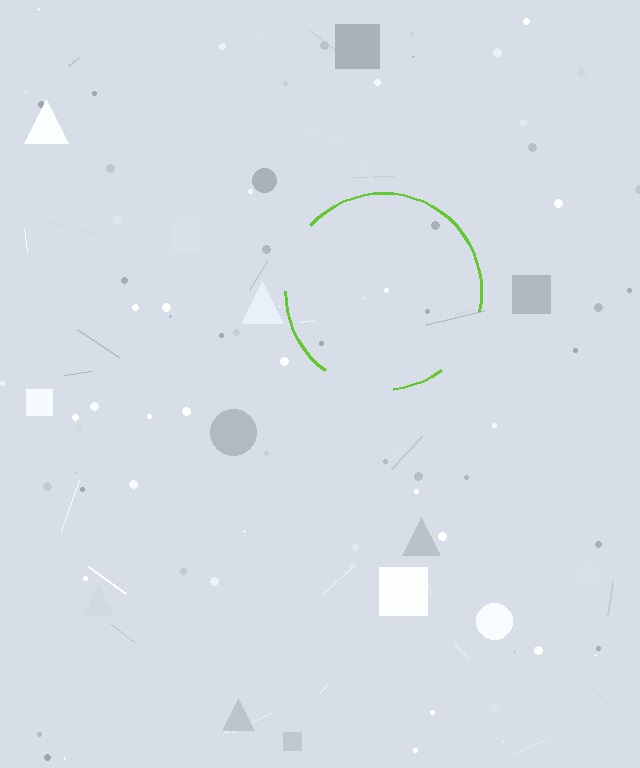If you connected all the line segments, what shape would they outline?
They would outline a circle.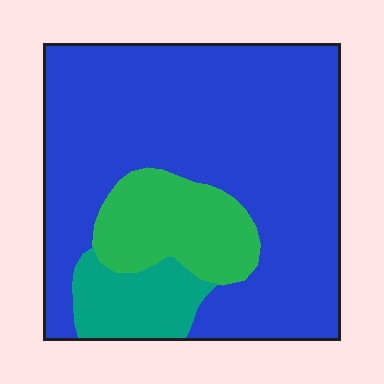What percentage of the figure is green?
Green takes up about one sixth (1/6) of the figure.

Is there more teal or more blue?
Blue.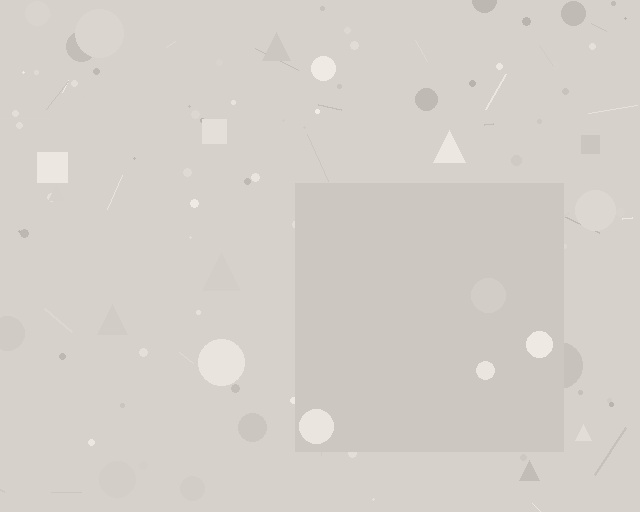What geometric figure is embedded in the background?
A square is embedded in the background.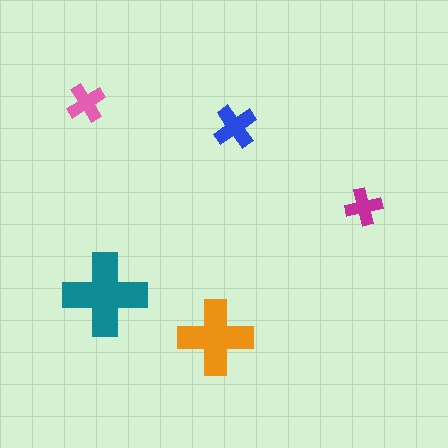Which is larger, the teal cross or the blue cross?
The teal one.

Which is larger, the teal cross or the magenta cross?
The teal one.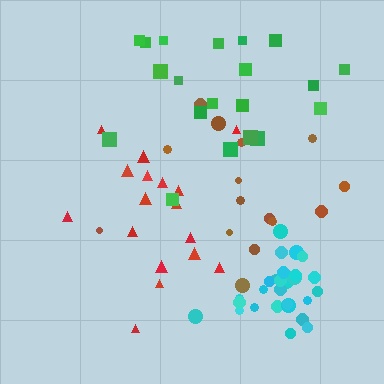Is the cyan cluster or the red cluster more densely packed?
Cyan.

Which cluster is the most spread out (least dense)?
Green.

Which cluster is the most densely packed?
Cyan.